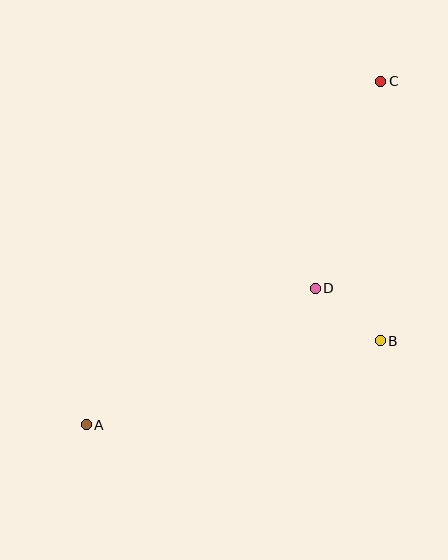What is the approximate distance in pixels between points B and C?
The distance between B and C is approximately 260 pixels.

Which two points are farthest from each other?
Points A and C are farthest from each other.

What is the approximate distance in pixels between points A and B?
The distance between A and B is approximately 305 pixels.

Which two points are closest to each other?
Points B and D are closest to each other.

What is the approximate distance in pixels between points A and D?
The distance between A and D is approximately 266 pixels.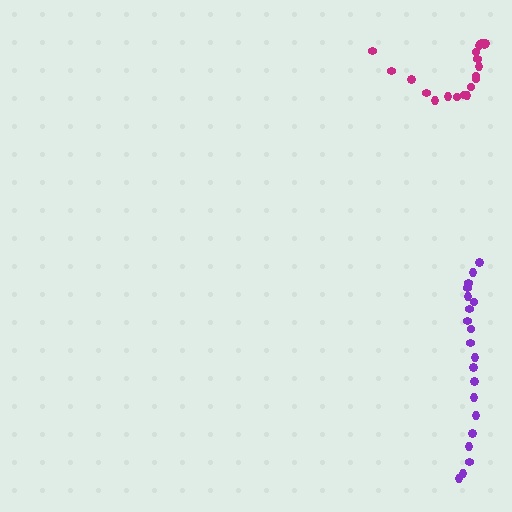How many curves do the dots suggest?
There are 2 distinct paths.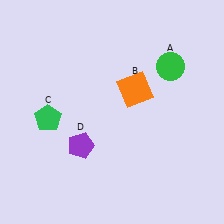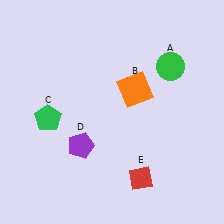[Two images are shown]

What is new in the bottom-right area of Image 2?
A red diamond (E) was added in the bottom-right area of Image 2.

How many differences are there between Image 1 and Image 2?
There is 1 difference between the two images.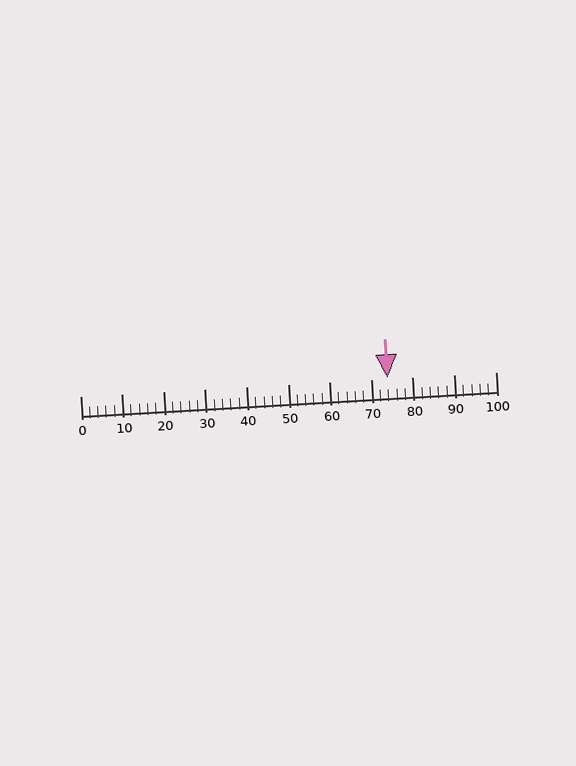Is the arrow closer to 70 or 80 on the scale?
The arrow is closer to 70.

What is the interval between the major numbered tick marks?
The major tick marks are spaced 10 units apart.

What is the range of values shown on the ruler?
The ruler shows values from 0 to 100.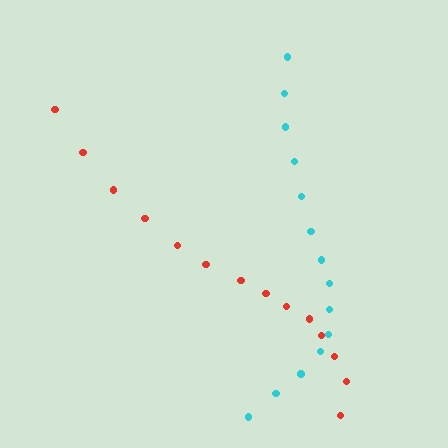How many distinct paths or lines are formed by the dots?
There are 2 distinct paths.